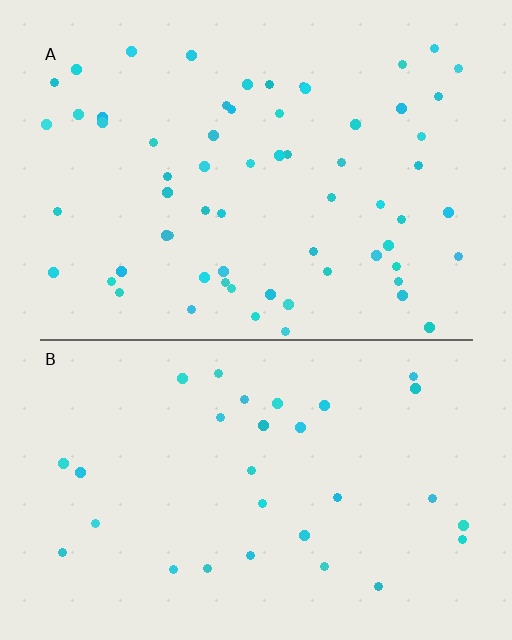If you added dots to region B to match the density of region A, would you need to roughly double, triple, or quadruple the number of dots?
Approximately double.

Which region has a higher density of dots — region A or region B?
A (the top).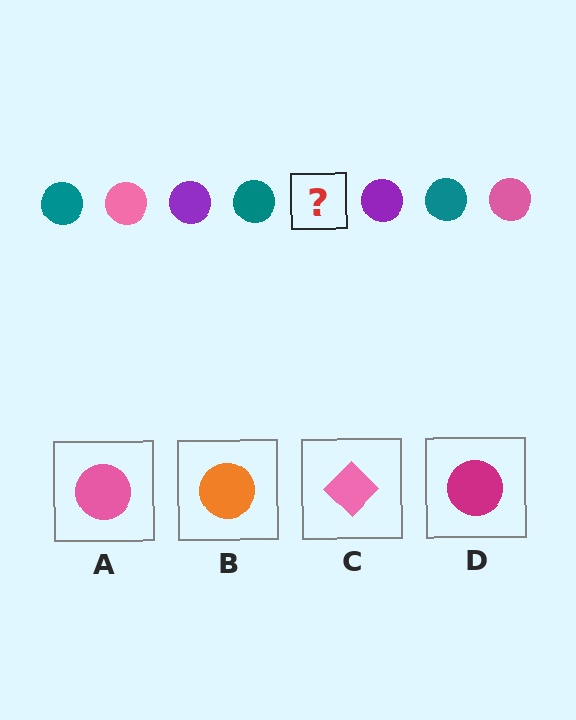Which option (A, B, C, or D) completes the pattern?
A.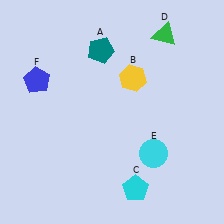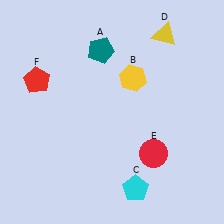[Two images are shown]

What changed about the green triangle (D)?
In Image 1, D is green. In Image 2, it changed to yellow.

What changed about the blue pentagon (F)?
In Image 1, F is blue. In Image 2, it changed to red.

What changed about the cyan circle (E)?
In Image 1, E is cyan. In Image 2, it changed to red.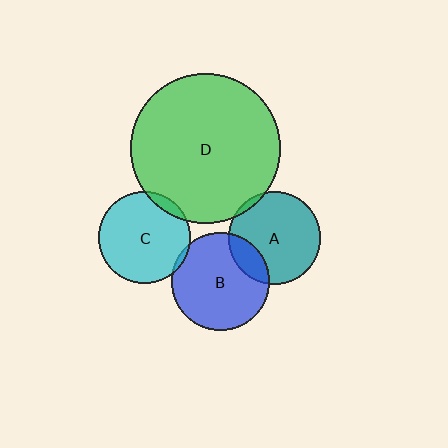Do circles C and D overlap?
Yes.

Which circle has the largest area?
Circle D (green).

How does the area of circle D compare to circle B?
Approximately 2.4 times.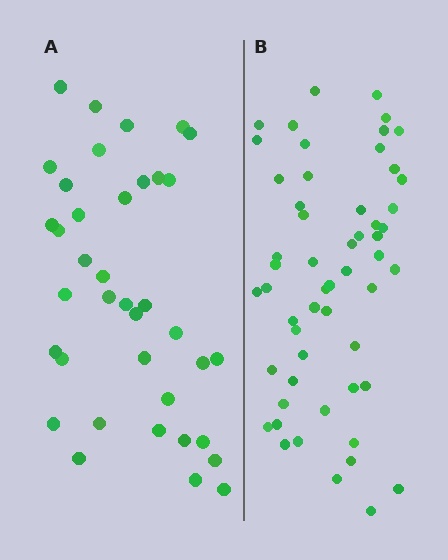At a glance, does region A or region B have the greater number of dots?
Region B (the right region) has more dots.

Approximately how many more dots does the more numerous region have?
Region B has approximately 15 more dots than region A.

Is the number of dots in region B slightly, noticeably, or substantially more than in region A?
Region B has noticeably more, but not dramatically so. The ratio is roughly 1.4 to 1.